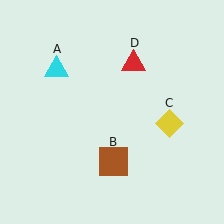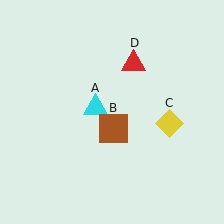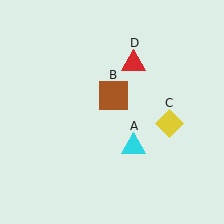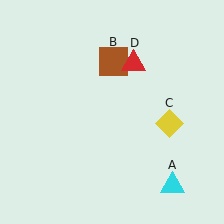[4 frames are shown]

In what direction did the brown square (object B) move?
The brown square (object B) moved up.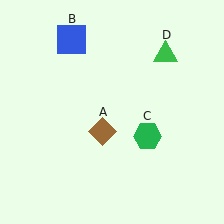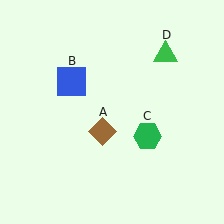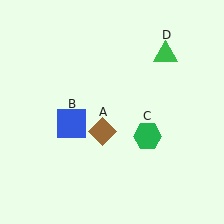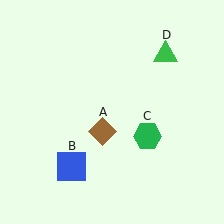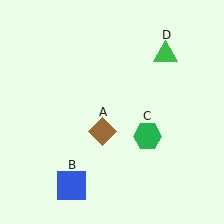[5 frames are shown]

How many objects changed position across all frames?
1 object changed position: blue square (object B).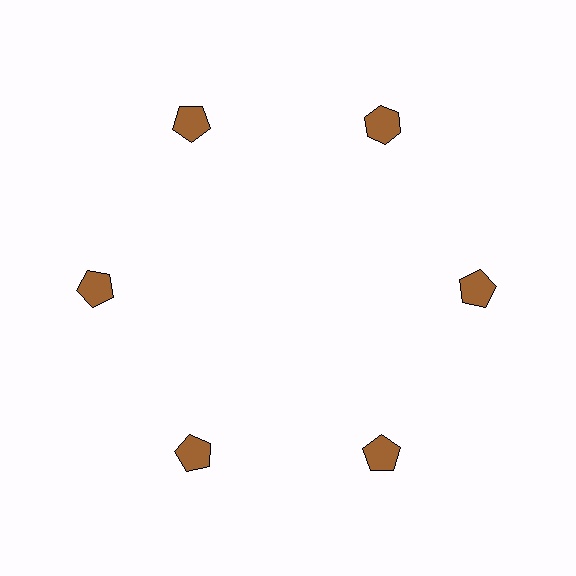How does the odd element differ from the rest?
It has a different shape: hexagon instead of pentagon.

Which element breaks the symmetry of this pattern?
The brown hexagon at roughly the 1 o'clock position breaks the symmetry. All other shapes are brown pentagons.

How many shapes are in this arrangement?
There are 6 shapes arranged in a ring pattern.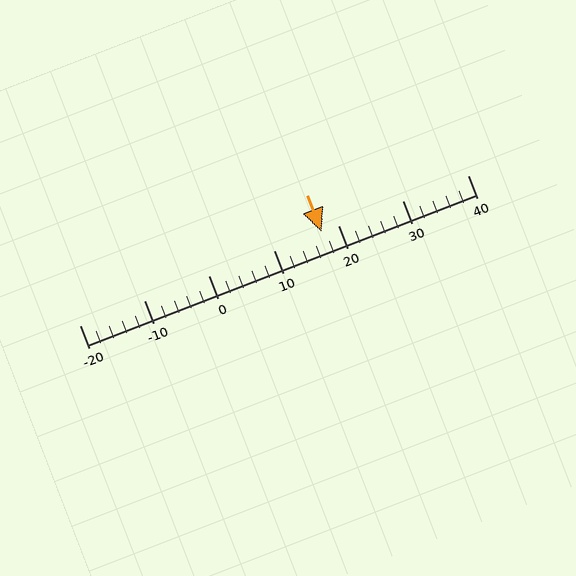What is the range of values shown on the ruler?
The ruler shows values from -20 to 40.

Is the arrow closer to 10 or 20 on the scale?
The arrow is closer to 20.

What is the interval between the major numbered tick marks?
The major tick marks are spaced 10 units apart.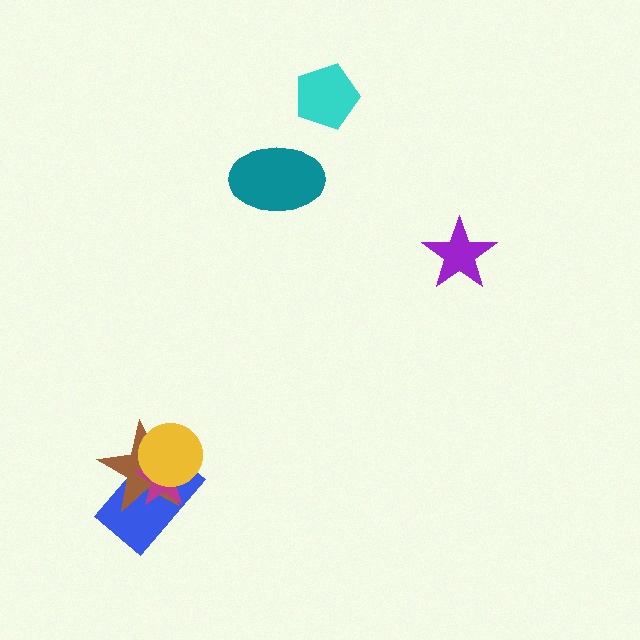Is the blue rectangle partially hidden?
Yes, it is partially covered by another shape.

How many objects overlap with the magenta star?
3 objects overlap with the magenta star.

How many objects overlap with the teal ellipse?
0 objects overlap with the teal ellipse.